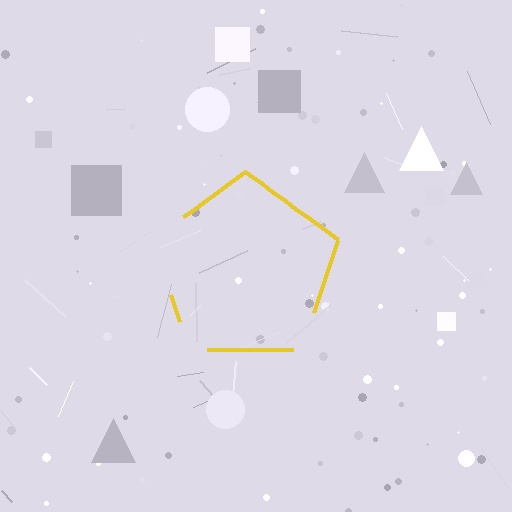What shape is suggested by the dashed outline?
The dashed outline suggests a pentagon.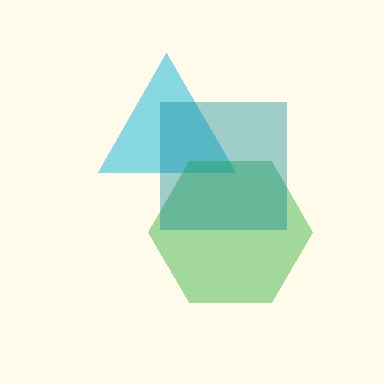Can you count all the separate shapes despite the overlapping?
Yes, there are 3 separate shapes.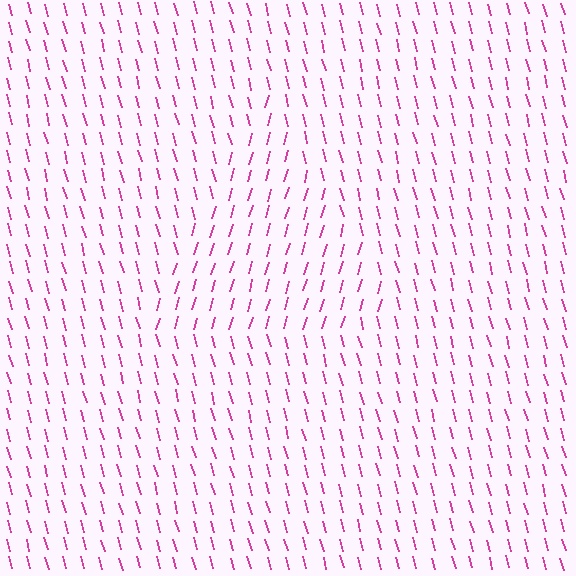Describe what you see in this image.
The image is filled with small magenta line segments. A triangle region in the image has lines oriented differently from the surrounding lines, creating a visible texture boundary.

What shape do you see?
I see a triangle.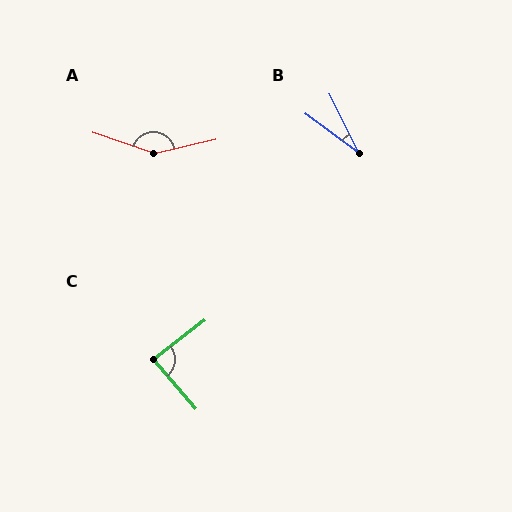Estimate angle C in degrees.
Approximately 87 degrees.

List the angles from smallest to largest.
B (27°), C (87°), A (148°).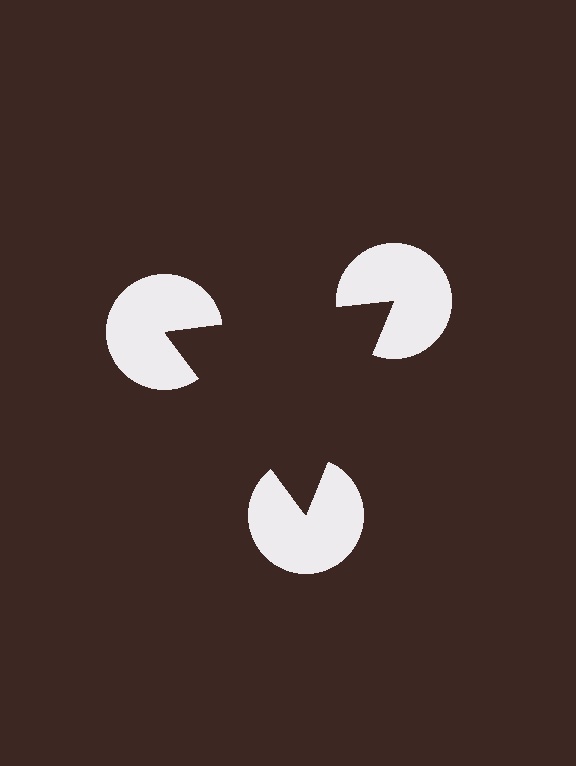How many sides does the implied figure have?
3 sides.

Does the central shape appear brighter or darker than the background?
It typically appears slightly darker than the background, even though no actual brightness change is drawn.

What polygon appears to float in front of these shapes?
An illusory triangle — its edges are inferred from the aligned wedge cuts in the pac-man discs, not physically drawn.